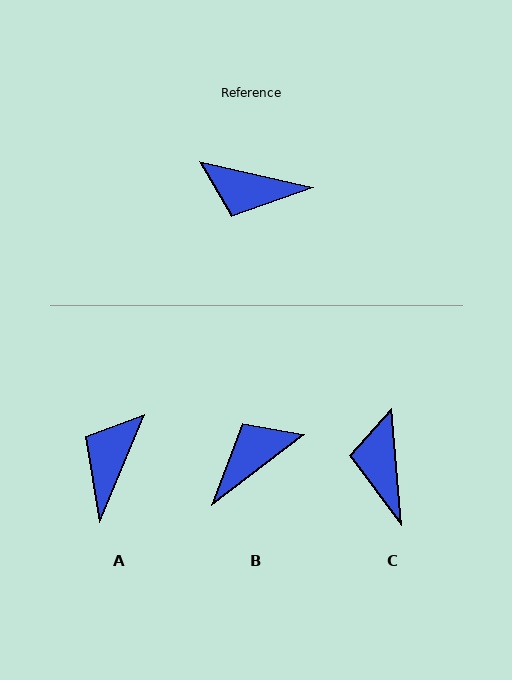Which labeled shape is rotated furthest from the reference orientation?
B, about 130 degrees away.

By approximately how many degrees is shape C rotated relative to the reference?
Approximately 73 degrees clockwise.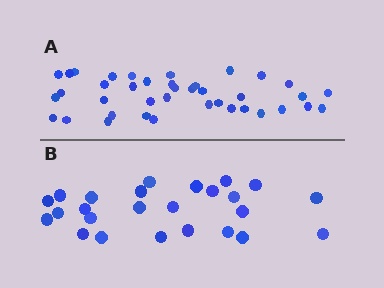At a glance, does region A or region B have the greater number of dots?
Region A (the top region) has more dots.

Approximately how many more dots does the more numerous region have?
Region A has approximately 15 more dots than region B.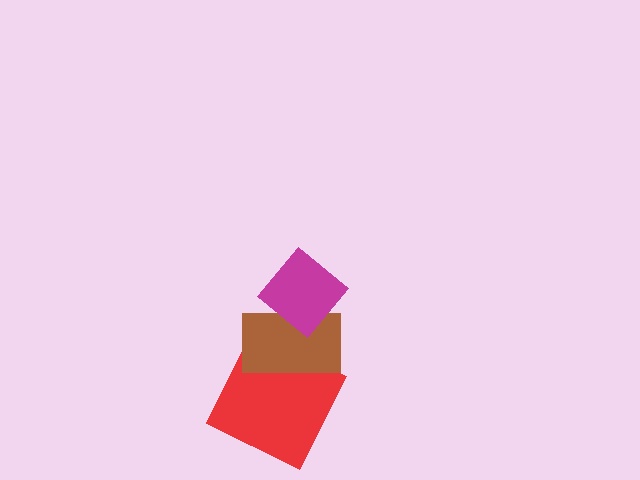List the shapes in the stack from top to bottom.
From top to bottom: the magenta diamond, the brown rectangle, the red square.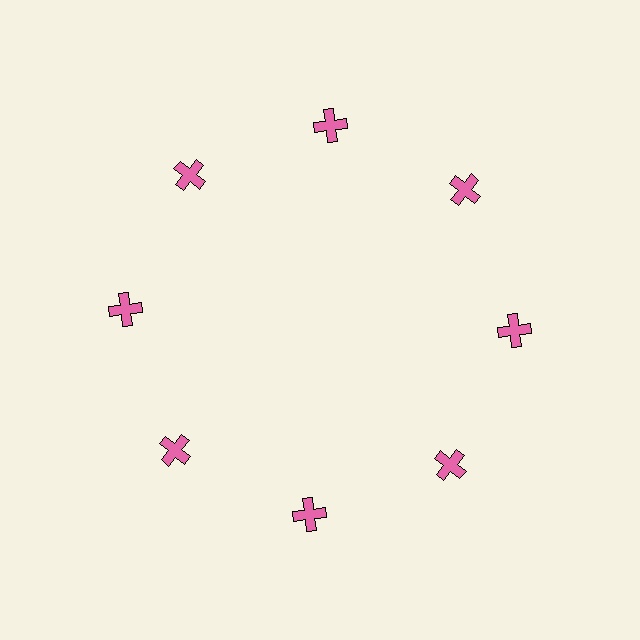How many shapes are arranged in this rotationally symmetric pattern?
There are 8 shapes, arranged in 8 groups of 1.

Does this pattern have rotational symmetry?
Yes, this pattern has 8-fold rotational symmetry. It looks the same after rotating 45 degrees around the center.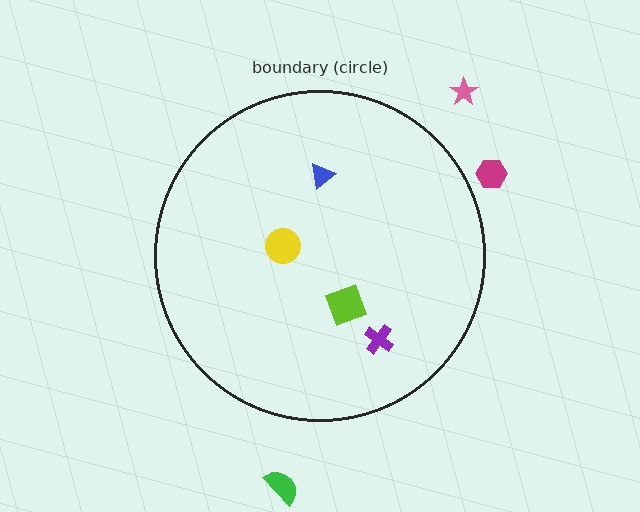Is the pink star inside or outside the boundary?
Outside.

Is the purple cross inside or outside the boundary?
Inside.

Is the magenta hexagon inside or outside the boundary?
Outside.